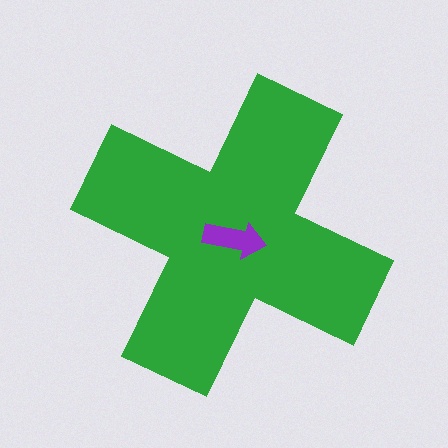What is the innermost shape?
The purple arrow.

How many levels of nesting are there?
2.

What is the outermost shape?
The green cross.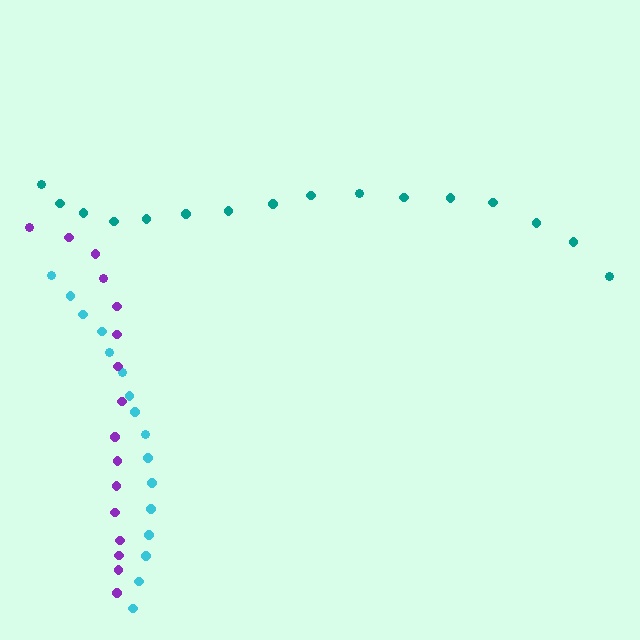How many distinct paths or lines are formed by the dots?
There are 3 distinct paths.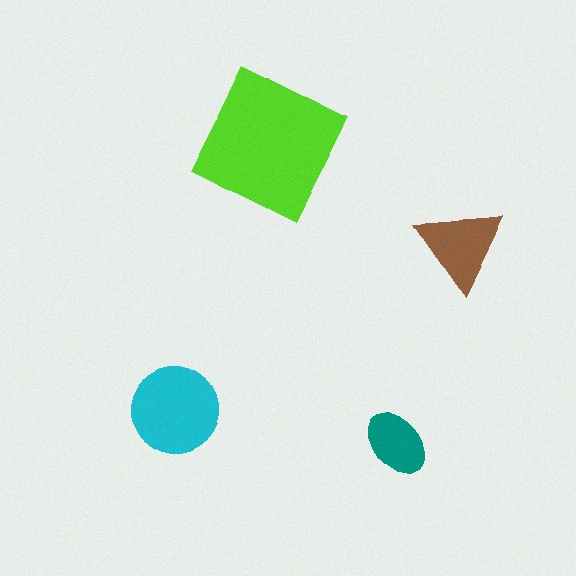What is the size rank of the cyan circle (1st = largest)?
2nd.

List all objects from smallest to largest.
The teal ellipse, the brown triangle, the cyan circle, the lime square.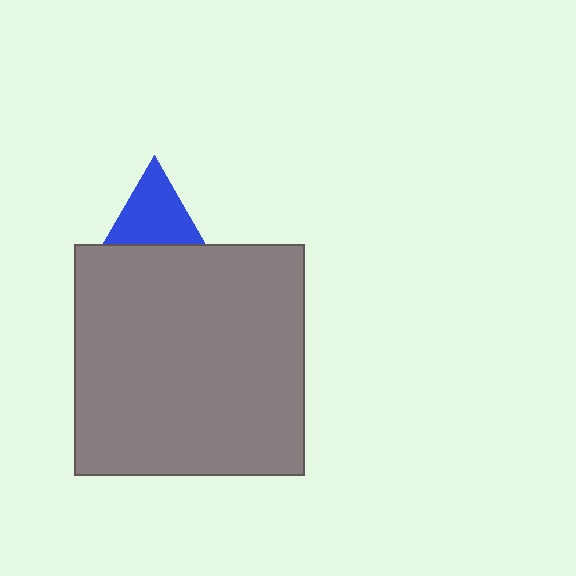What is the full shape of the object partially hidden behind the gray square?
The partially hidden object is a blue triangle.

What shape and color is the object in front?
The object in front is a gray square.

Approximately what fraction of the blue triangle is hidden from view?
Roughly 44% of the blue triangle is hidden behind the gray square.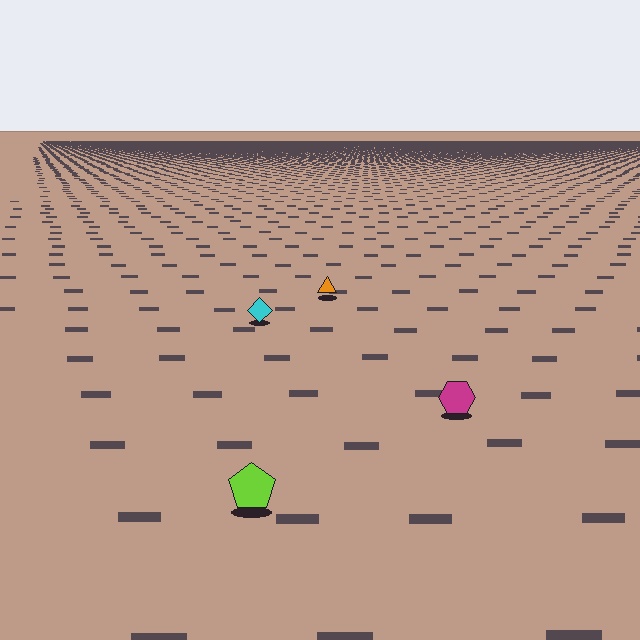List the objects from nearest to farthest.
From nearest to farthest: the lime pentagon, the magenta hexagon, the cyan diamond, the orange triangle.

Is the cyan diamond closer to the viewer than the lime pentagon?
No. The lime pentagon is closer — you can tell from the texture gradient: the ground texture is coarser near it.